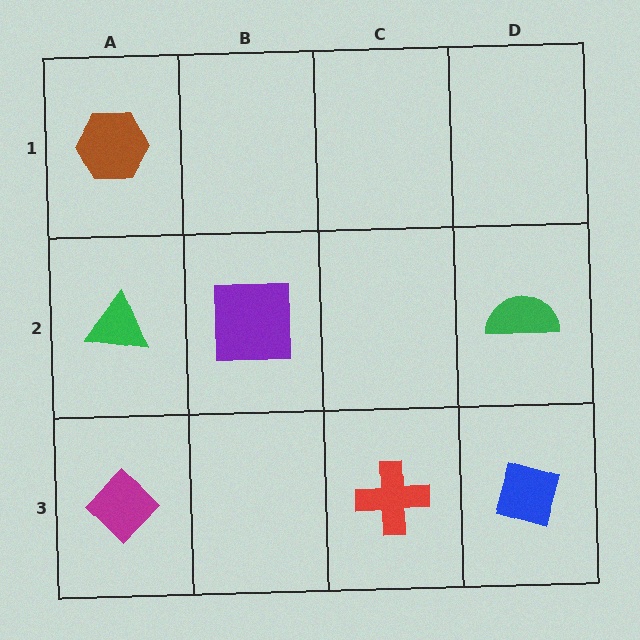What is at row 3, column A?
A magenta diamond.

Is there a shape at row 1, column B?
No, that cell is empty.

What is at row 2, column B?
A purple square.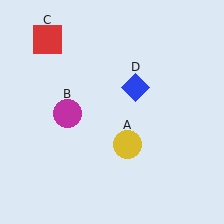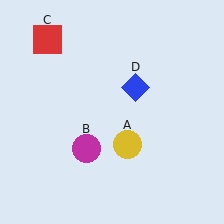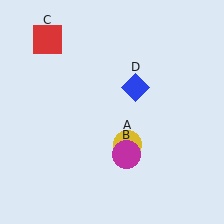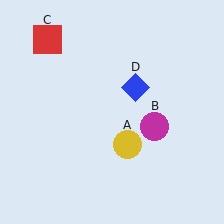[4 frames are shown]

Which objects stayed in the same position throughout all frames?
Yellow circle (object A) and red square (object C) and blue diamond (object D) remained stationary.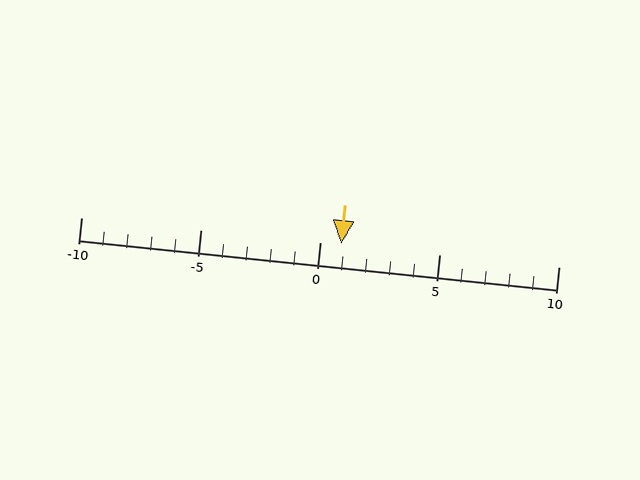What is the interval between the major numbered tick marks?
The major tick marks are spaced 5 units apart.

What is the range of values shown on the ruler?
The ruler shows values from -10 to 10.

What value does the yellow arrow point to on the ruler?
The yellow arrow points to approximately 1.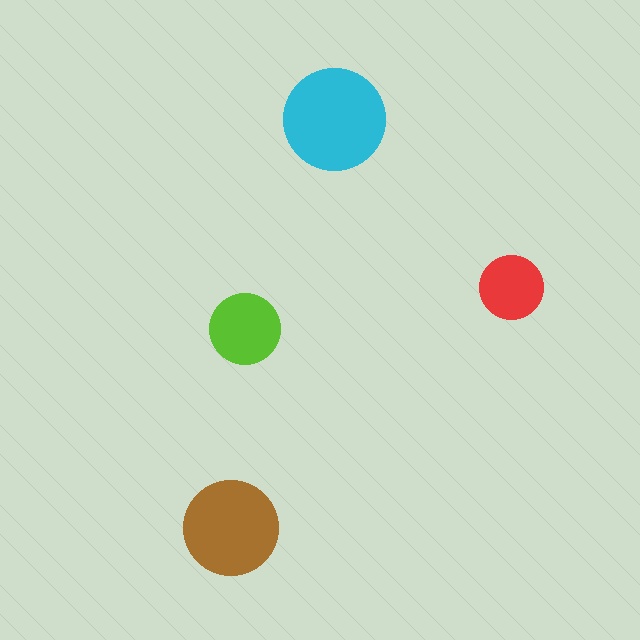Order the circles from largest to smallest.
the cyan one, the brown one, the lime one, the red one.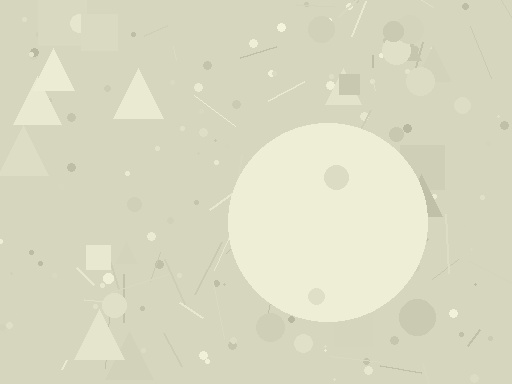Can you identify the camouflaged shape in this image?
The camouflaged shape is a circle.